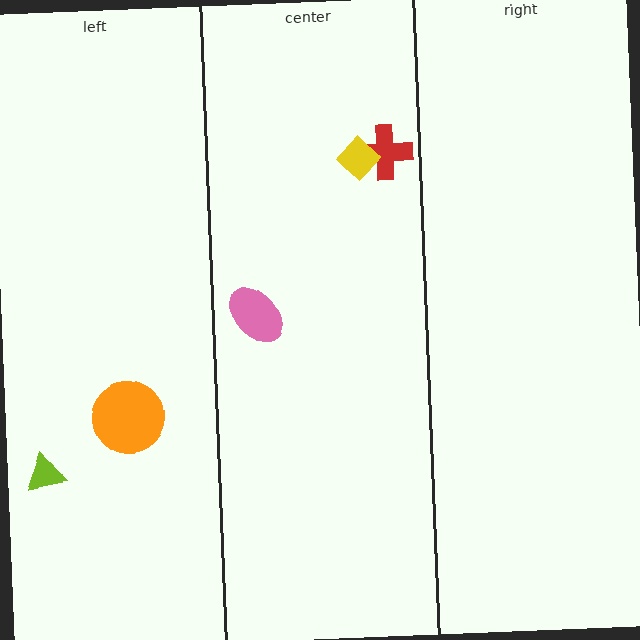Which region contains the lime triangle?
The left region.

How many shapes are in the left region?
2.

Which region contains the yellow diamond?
The center region.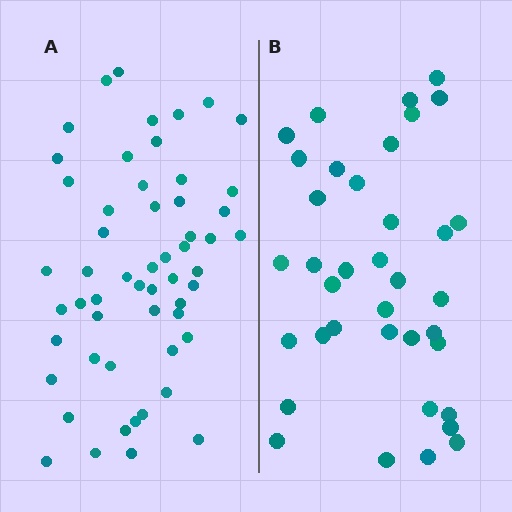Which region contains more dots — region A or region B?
Region A (the left region) has more dots.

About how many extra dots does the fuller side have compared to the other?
Region A has approximately 20 more dots than region B.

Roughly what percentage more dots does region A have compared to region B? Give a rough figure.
About 50% more.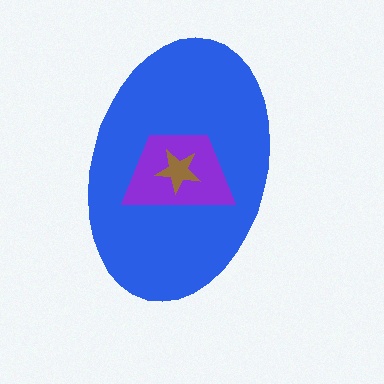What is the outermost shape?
The blue ellipse.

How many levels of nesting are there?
3.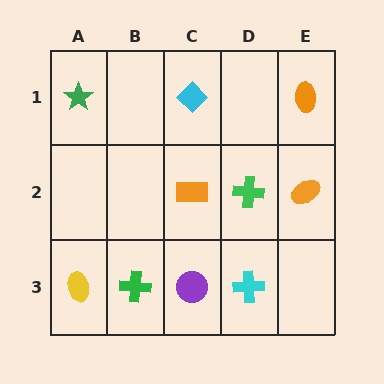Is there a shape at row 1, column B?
No, that cell is empty.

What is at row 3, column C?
A purple circle.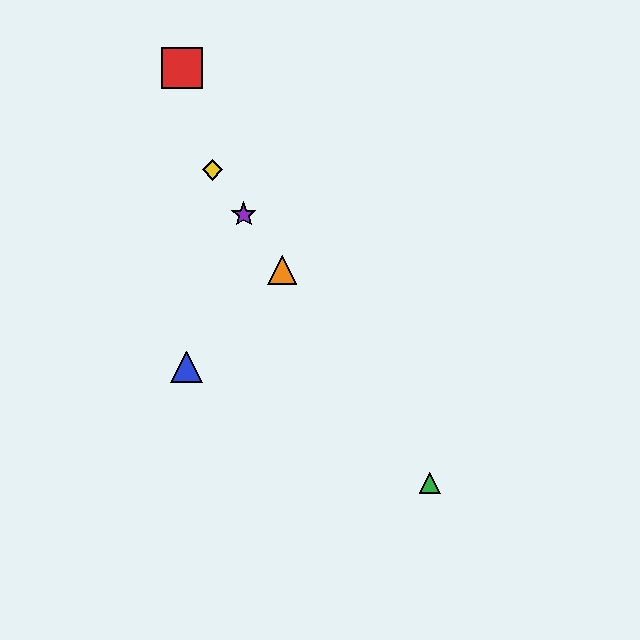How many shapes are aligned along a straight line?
4 shapes (the green triangle, the yellow diamond, the purple star, the orange triangle) are aligned along a straight line.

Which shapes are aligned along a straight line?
The green triangle, the yellow diamond, the purple star, the orange triangle are aligned along a straight line.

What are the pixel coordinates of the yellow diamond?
The yellow diamond is at (213, 170).